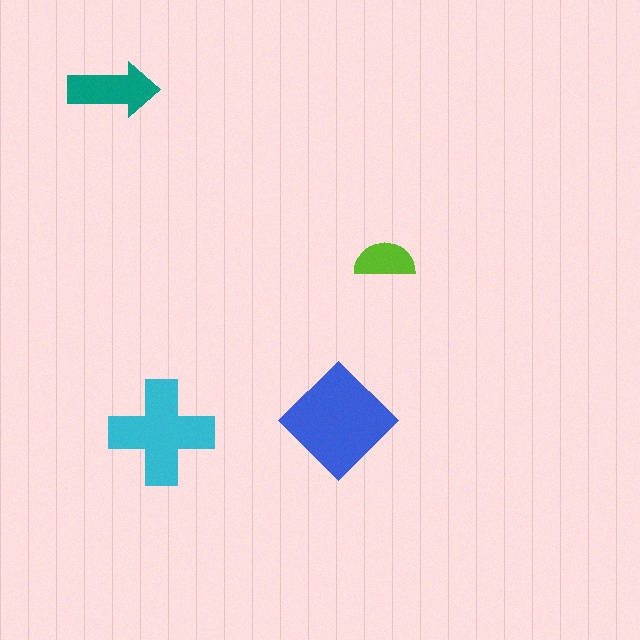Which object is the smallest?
The lime semicircle.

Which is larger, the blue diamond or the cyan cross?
The blue diamond.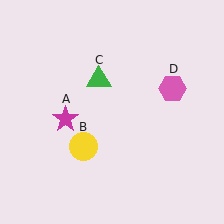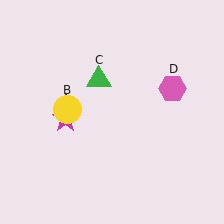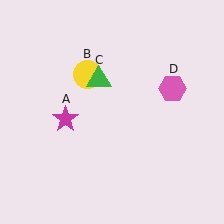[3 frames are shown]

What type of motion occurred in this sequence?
The yellow circle (object B) rotated clockwise around the center of the scene.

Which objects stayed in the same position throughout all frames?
Magenta star (object A) and green triangle (object C) and pink hexagon (object D) remained stationary.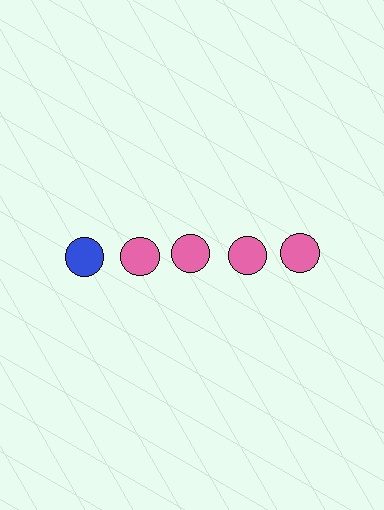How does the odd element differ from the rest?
It has a different color: blue instead of pink.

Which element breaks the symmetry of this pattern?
The blue circle in the top row, leftmost column breaks the symmetry. All other shapes are pink circles.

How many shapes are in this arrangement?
There are 5 shapes arranged in a grid pattern.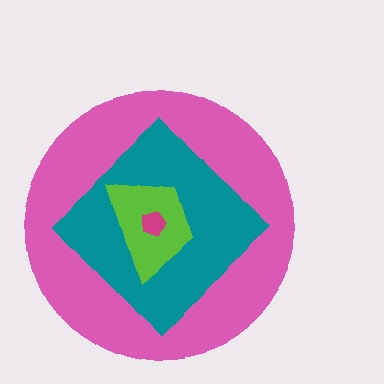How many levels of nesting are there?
4.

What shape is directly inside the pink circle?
The teal diamond.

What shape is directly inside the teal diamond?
The lime trapezoid.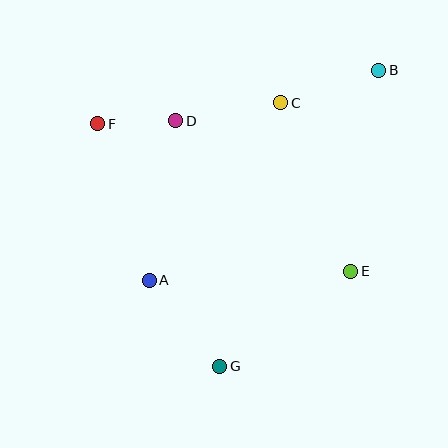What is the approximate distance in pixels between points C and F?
The distance between C and F is approximately 184 pixels.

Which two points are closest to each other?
Points D and F are closest to each other.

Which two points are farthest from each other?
Points B and G are farthest from each other.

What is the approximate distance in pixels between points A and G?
The distance between A and G is approximately 111 pixels.